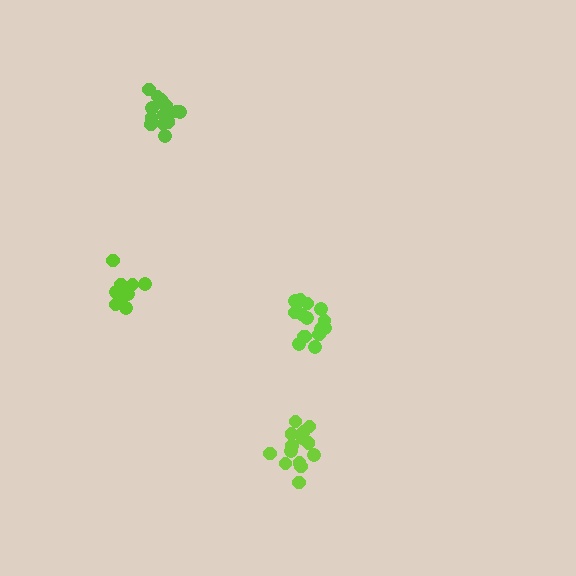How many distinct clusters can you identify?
There are 4 distinct clusters.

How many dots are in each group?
Group 1: 15 dots, Group 2: 16 dots, Group 3: 14 dots, Group 4: 12 dots (57 total).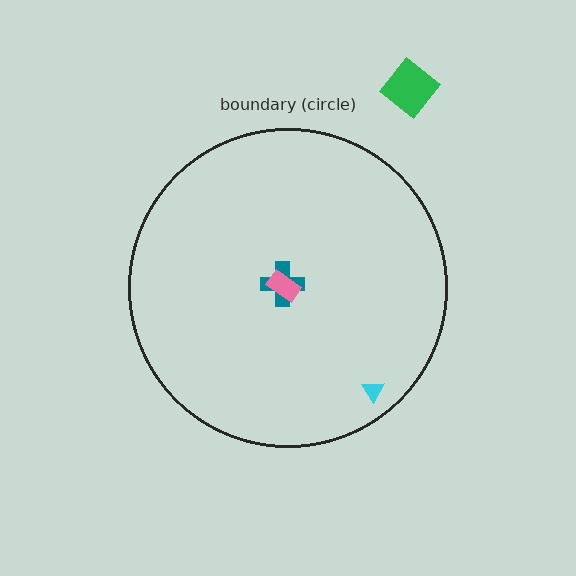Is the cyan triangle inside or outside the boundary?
Inside.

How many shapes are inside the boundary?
3 inside, 1 outside.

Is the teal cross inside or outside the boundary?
Inside.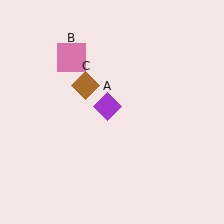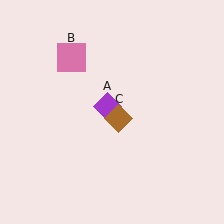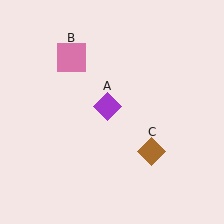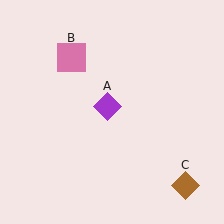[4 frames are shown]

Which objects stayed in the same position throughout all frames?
Purple diamond (object A) and pink square (object B) remained stationary.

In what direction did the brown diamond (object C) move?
The brown diamond (object C) moved down and to the right.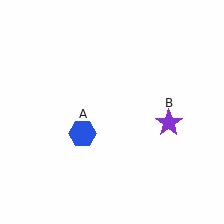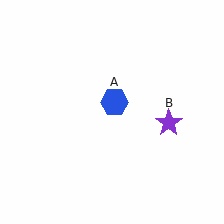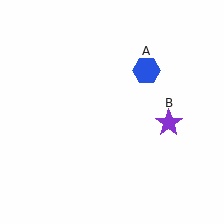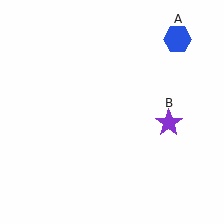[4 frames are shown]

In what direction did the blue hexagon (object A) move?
The blue hexagon (object A) moved up and to the right.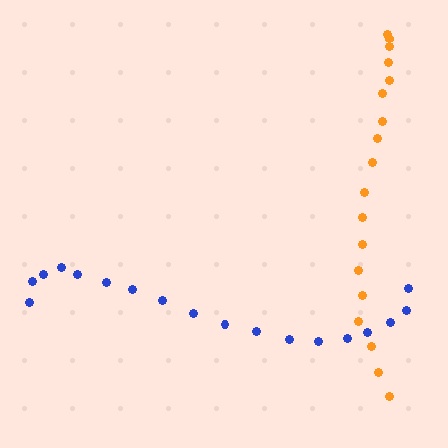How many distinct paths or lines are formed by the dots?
There are 2 distinct paths.